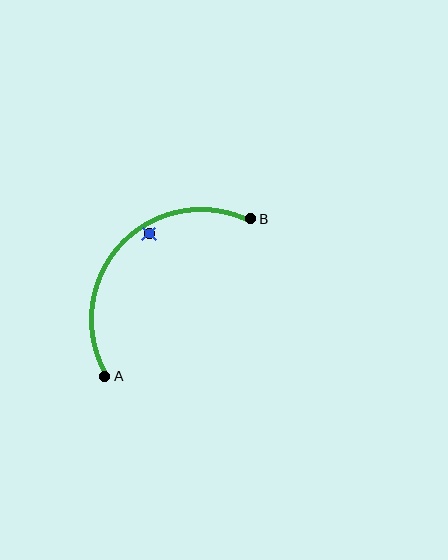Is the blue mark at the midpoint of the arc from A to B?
No — the blue mark does not lie on the arc at all. It sits slightly inside the curve.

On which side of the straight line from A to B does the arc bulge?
The arc bulges above and to the left of the straight line connecting A and B.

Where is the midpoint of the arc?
The arc midpoint is the point on the curve farthest from the straight line joining A and B. It sits above and to the left of that line.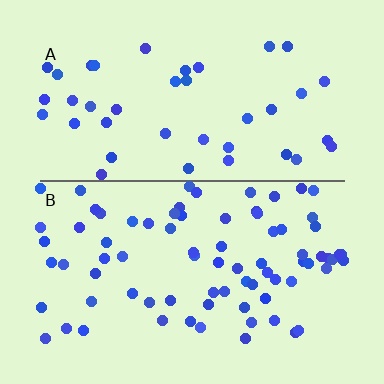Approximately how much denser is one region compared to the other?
Approximately 1.9× — region B over region A.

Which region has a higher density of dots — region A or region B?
B (the bottom).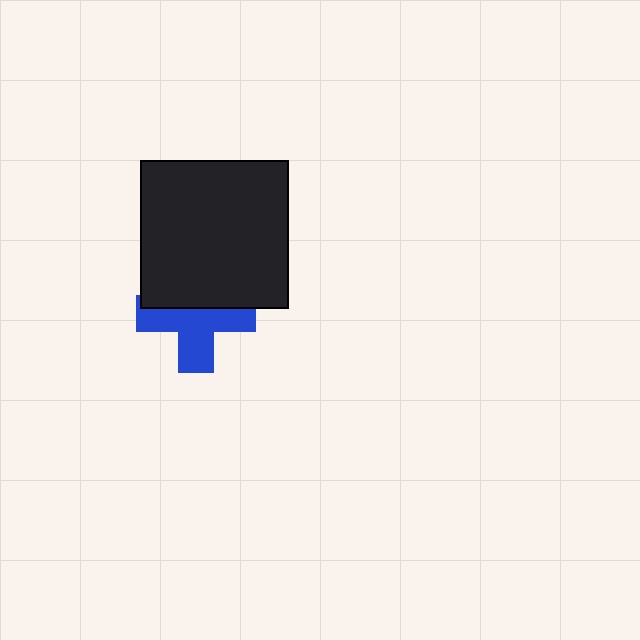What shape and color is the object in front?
The object in front is a black square.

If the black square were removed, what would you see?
You would see the complete blue cross.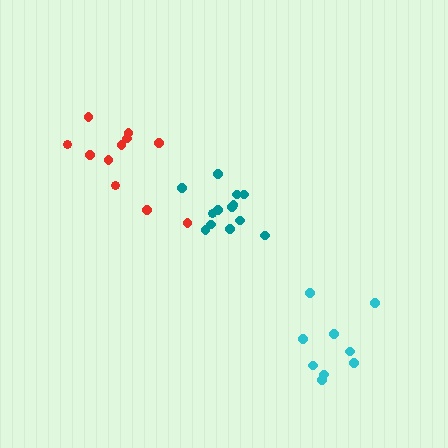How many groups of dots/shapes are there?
There are 3 groups.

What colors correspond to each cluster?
The clusters are colored: teal, red, cyan.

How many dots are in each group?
Group 1: 13 dots, Group 2: 11 dots, Group 3: 9 dots (33 total).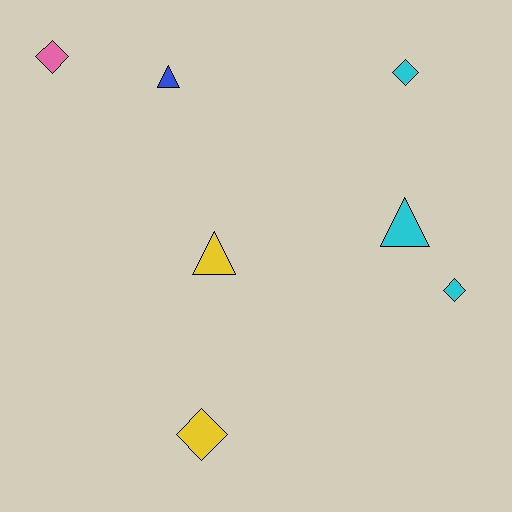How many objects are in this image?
There are 7 objects.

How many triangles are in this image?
There are 3 triangles.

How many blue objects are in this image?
There is 1 blue object.